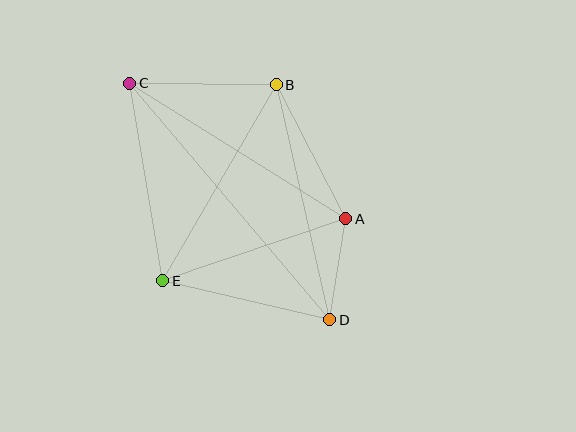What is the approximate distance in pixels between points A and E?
The distance between A and E is approximately 194 pixels.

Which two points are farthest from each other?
Points C and D are farthest from each other.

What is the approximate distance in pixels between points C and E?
The distance between C and E is approximately 200 pixels.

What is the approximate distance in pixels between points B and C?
The distance between B and C is approximately 147 pixels.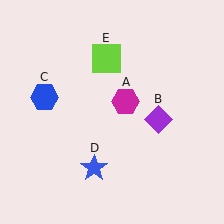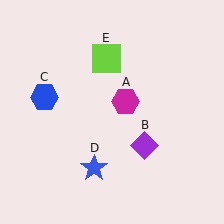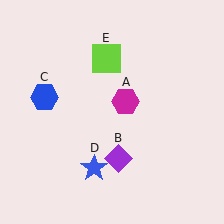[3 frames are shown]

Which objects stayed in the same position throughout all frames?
Magenta hexagon (object A) and blue hexagon (object C) and blue star (object D) and lime square (object E) remained stationary.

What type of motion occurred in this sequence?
The purple diamond (object B) rotated clockwise around the center of the scene.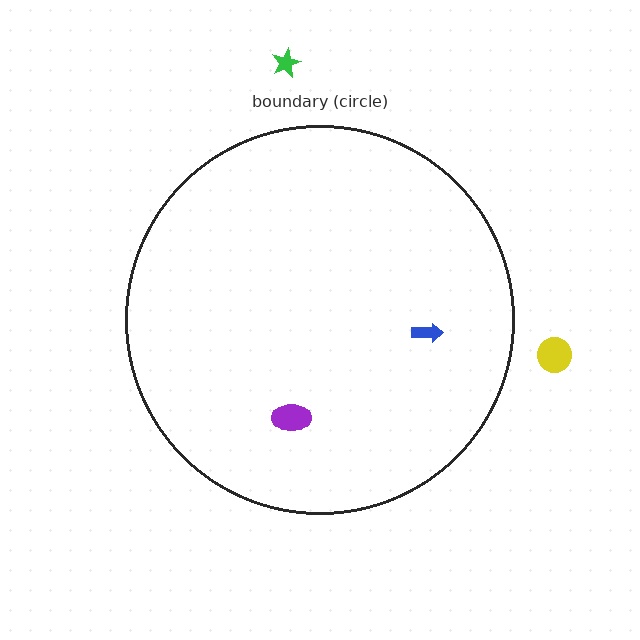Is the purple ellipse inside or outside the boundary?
Inside.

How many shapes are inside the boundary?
2 inside, 2 outside.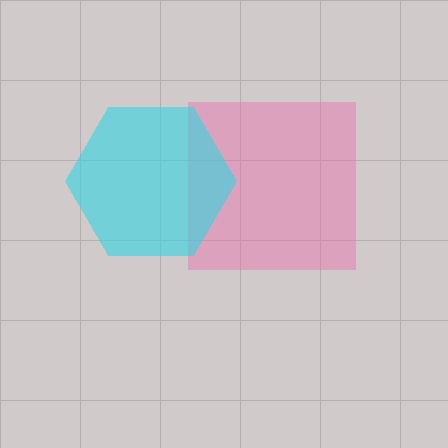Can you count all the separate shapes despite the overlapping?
Yes, there are 2 separate shapes.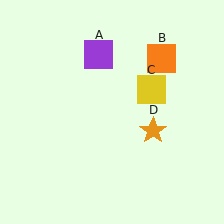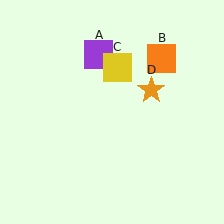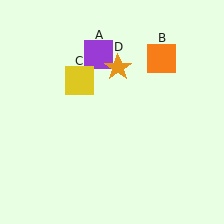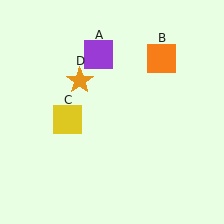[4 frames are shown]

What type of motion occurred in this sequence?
The yellow square (object C), orange star (object D) rotated counterclockwise around the center of the scene.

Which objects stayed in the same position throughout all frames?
Purple square (object A) and orange square (object B) remained stationary.